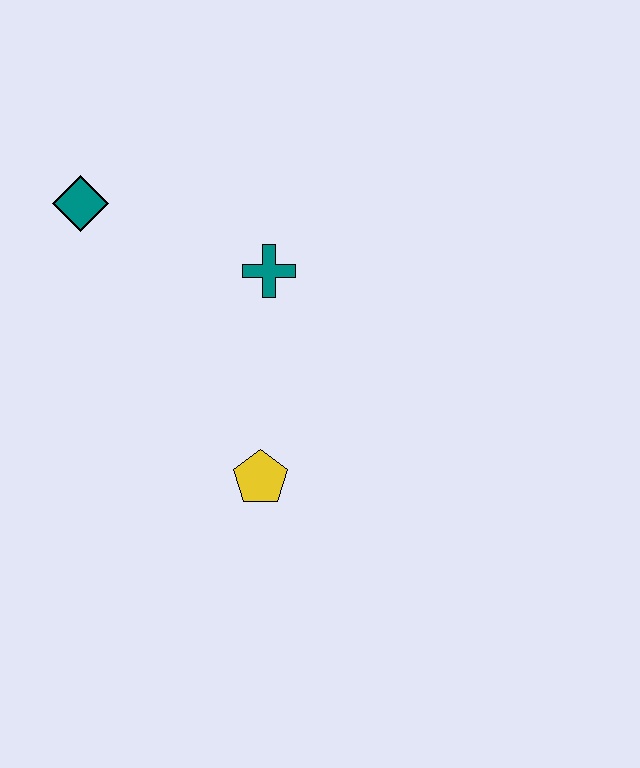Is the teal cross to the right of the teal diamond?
Yes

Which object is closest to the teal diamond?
The teal cross is closest to the teal diamond.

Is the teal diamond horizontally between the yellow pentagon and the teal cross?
No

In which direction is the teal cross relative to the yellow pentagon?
The teal cross is above the yellow pentagon.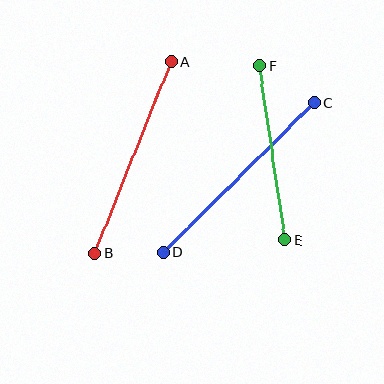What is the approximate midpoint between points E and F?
The midpoint is at approximately (272, 153) pixels.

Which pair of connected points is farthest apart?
Points C and D are farthest apart.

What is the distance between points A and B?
The distance is approximately 206 pixels.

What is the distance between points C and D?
The distance is approximately 212 pixels.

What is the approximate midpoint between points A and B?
The midpoint is at approximately (133, 157) pixels.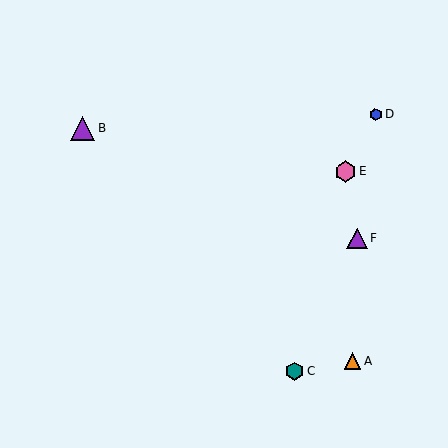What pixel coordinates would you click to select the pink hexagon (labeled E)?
Click at (346, 172) to select the pink hexagon E.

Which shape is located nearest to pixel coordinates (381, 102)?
The blue hexagon (labeled D) at (375, 114) is nearest to that location.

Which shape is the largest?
The purple triangle (labeled B) is the largest.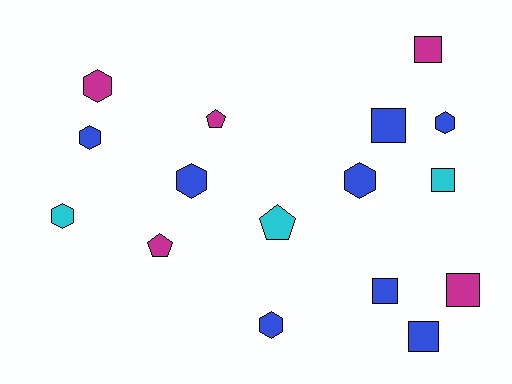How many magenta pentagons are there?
There are 2 magenta pentagons.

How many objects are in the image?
There are 16 objects.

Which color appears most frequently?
Blue, with 8 objects.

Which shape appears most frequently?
Hexagon, with 7 objects.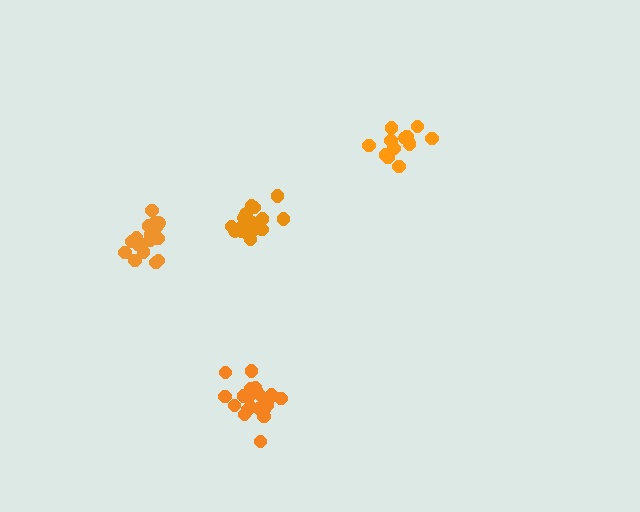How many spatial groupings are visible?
There are 4 spatial groupings.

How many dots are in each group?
Group 1: 15 dots, Group 2: 21 dots, Group 3: 16 dots, Group 4: 20 dots (72 total).